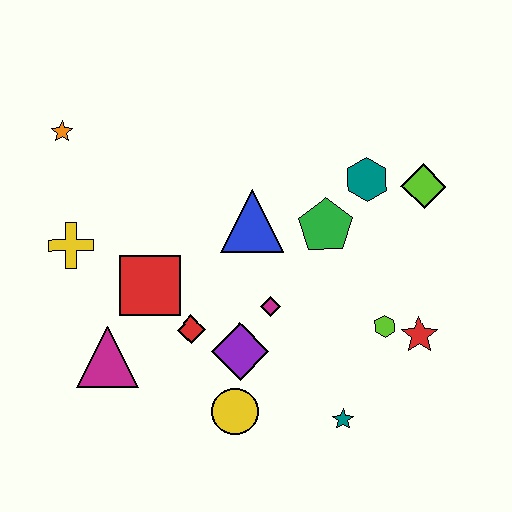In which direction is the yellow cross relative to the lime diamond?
The yellow cross is to the left of the lime diamond.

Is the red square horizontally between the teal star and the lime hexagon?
No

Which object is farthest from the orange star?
The red star is farthest from the orange star.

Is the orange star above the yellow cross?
Yes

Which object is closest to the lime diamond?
The teal hexagon is closest to the lime diamond.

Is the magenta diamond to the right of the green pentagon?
No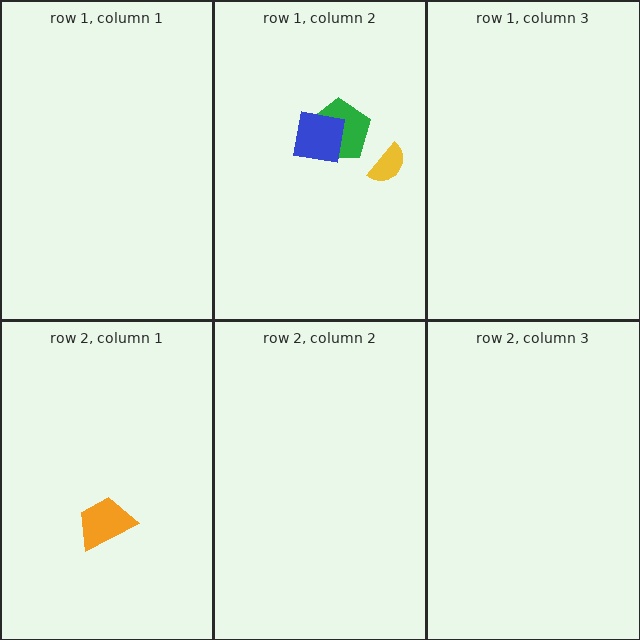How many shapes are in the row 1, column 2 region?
3.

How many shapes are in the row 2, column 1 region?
1.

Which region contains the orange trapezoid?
The row 2, column 1 region.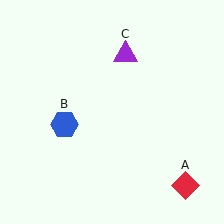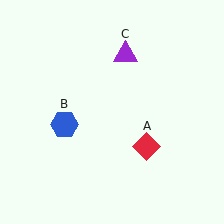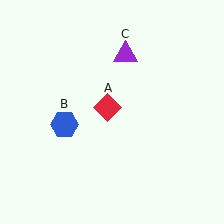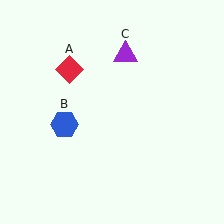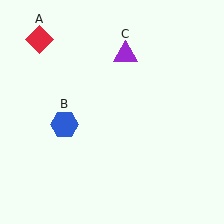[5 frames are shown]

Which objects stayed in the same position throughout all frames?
Blue hexagon (object B) and purple triangle (object C) remained stationary.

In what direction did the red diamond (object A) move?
The red diamond (object A) moved up and to the left.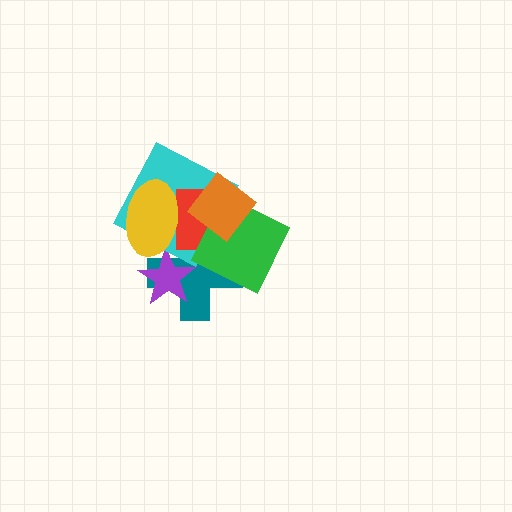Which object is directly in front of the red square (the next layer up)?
The yellow ellipse is directly in front of the red square.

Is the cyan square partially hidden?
Yes, it is partially covered by another shape.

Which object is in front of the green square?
The orange diamond is in front of the green square.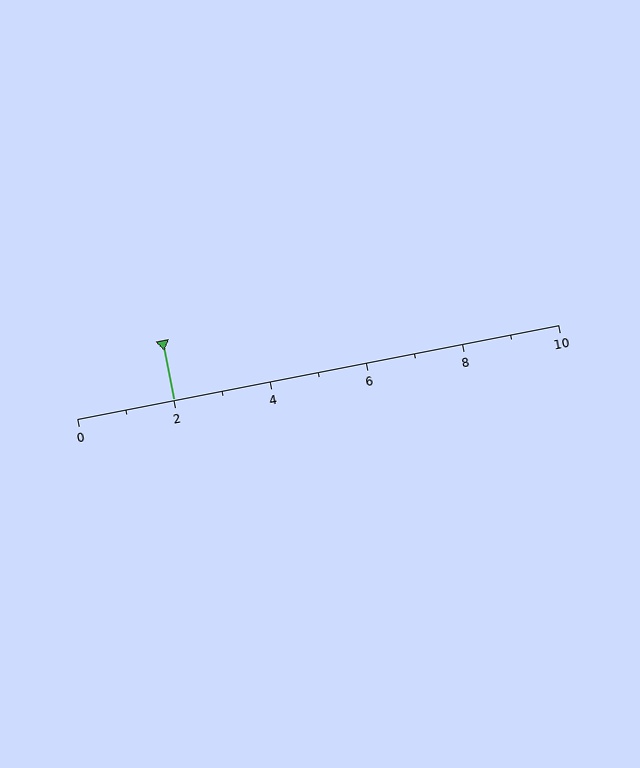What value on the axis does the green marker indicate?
The marker indicates approximately 2.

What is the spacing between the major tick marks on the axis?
The major ticks are spaced 2 apart.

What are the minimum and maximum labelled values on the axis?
The axis runs from 0 to 10.